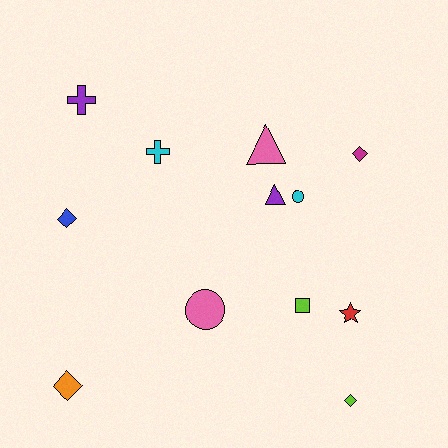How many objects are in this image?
There are 12 objects.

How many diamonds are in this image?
There are 4 diamonds.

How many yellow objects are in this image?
There are no yellow objects.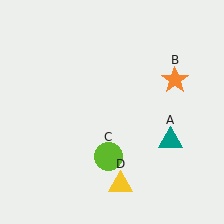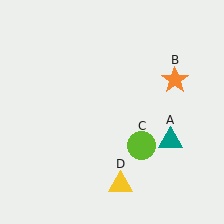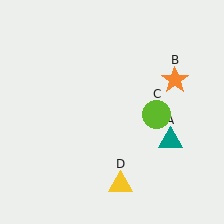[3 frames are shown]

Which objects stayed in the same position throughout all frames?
Teal triangle (object A) and orange star (object B) and yellow triangle (object D) remained stationary.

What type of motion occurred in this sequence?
The lime circle (object C) rotated counterclockwise around the center of the scene.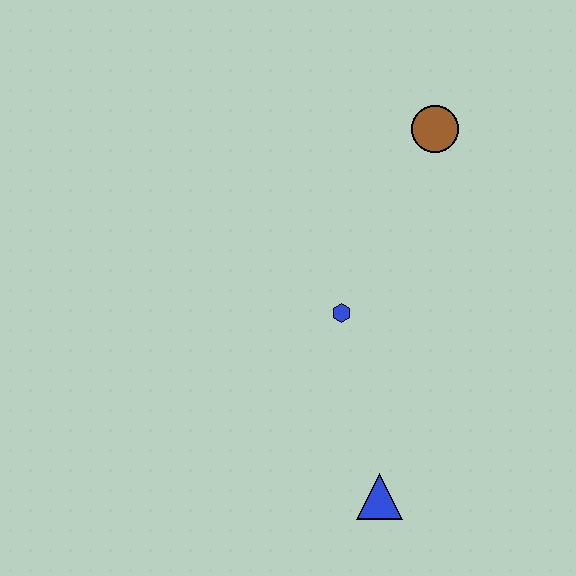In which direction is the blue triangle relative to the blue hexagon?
The blue triangle is below the blue hexagon.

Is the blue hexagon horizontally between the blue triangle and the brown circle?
No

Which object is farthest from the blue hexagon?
The brown circle is farthest from the blue hexagon.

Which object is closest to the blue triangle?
The blue hexagon is closest to the blue triangle.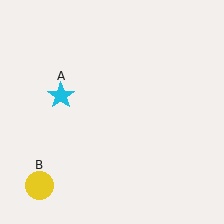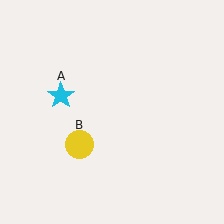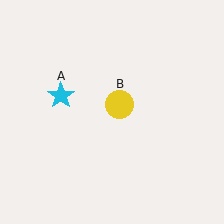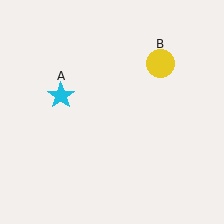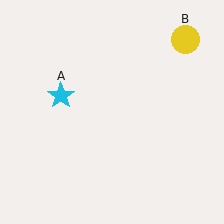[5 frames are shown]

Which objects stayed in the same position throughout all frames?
Cyan star (object A) remained stationary.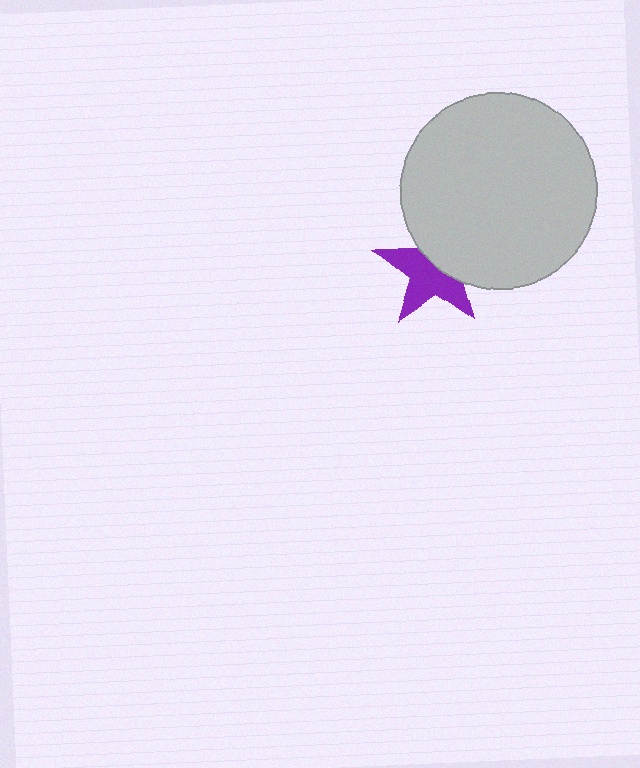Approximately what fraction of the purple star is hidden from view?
Roughly 42% of the purple star is hidden behind the light gray circle.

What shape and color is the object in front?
The object in front is a light gray circle.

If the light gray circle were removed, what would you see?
You would see the complete purple star.